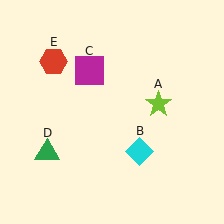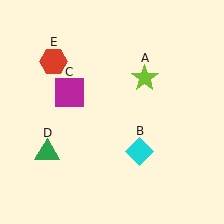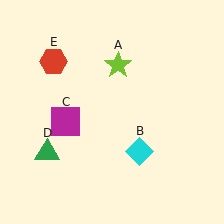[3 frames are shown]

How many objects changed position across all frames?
2 objects changed position: lime star (object A), magenta square (object C).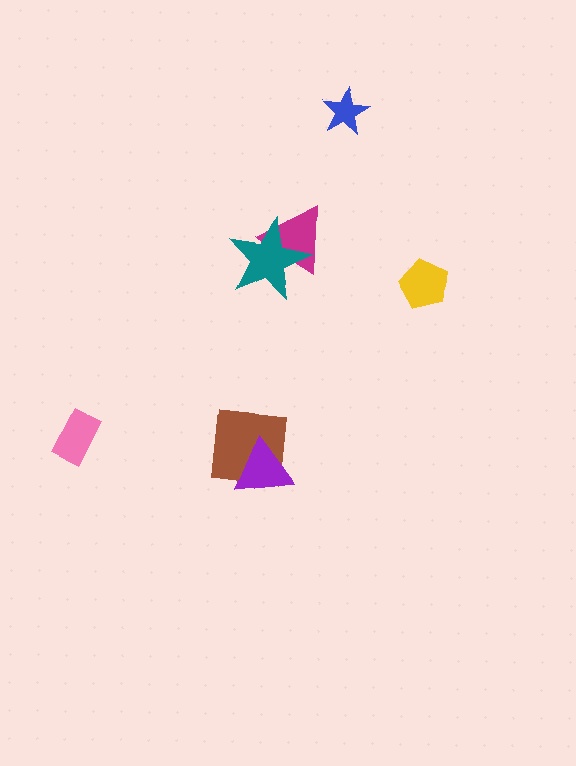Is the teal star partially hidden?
No, no other shape covers it.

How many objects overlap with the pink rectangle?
0 objects overlap with the pink rectangle.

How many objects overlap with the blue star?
0 objects overlap with the blue star.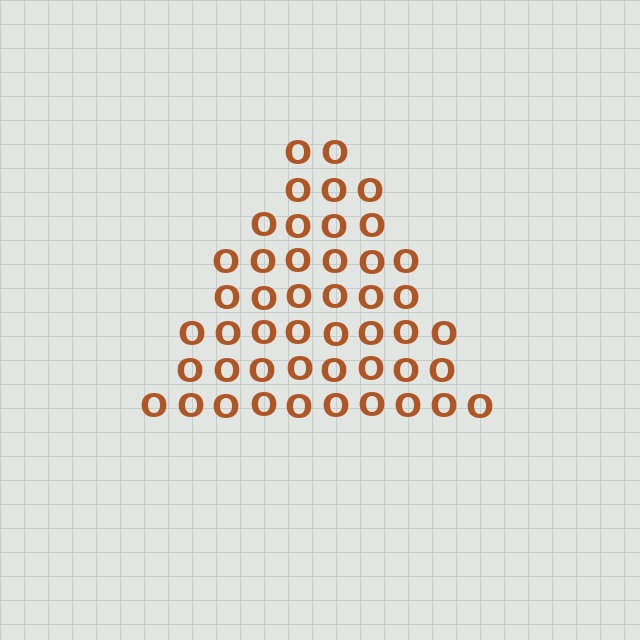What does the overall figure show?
The overall figure shows a triangle.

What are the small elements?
The small elements are letter O's.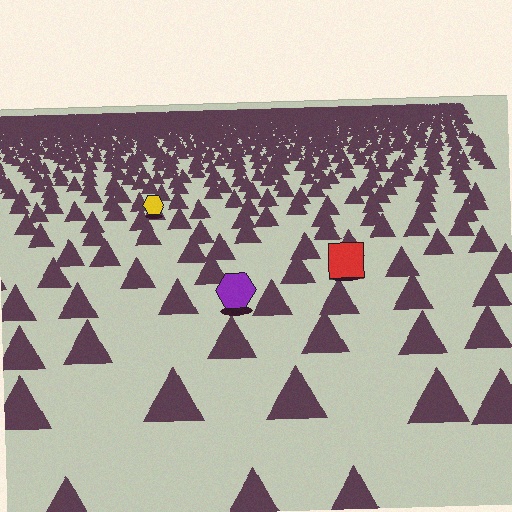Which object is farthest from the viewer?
The yellow hexagon is farthest from the viewer. It appears smaller and the ground texture around it is denser.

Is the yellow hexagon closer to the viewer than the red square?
No. The red square is closer — you can tell from the texture gradient: the ground texture is coarser near it.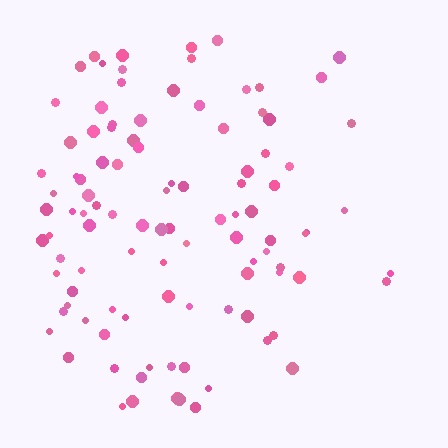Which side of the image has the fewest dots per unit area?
The right.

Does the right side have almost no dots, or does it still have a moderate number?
Still a moderate number, just noticeably fewer than the left.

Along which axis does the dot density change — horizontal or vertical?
Horizontal.